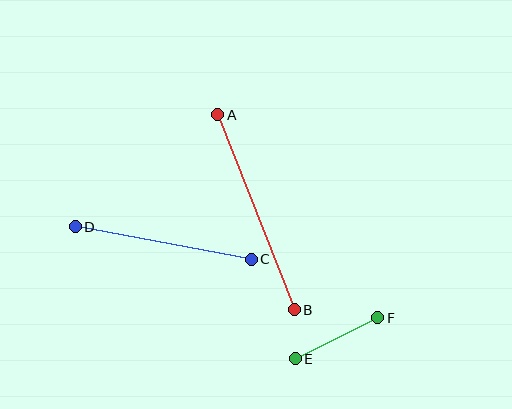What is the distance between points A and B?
The distance is approximately 209 pixels.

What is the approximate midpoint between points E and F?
The midpoint is at approximately (337, 338) pixels.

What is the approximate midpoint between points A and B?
The midpoint is at approximately (256, 212) pixels.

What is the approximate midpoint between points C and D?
The midpoint is at approximately (163, 243) pixels.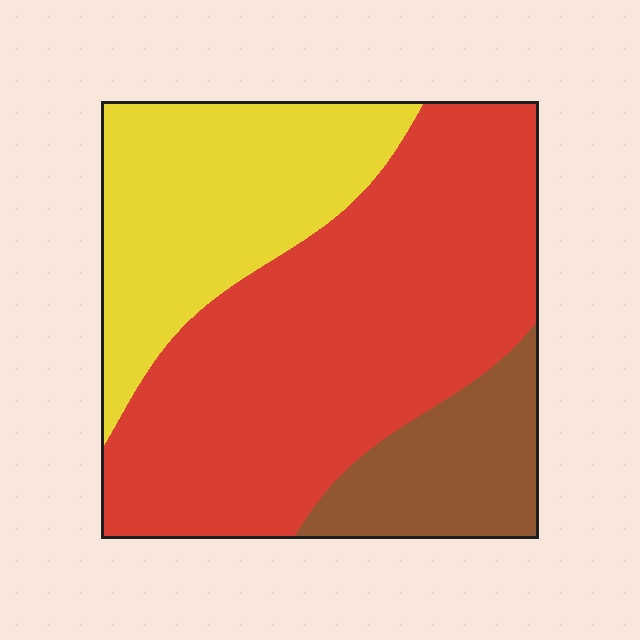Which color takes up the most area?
Red, at roughly 55%.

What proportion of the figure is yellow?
Yellow takes up about one quarter (1/4) of the figure.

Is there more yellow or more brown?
Yellow.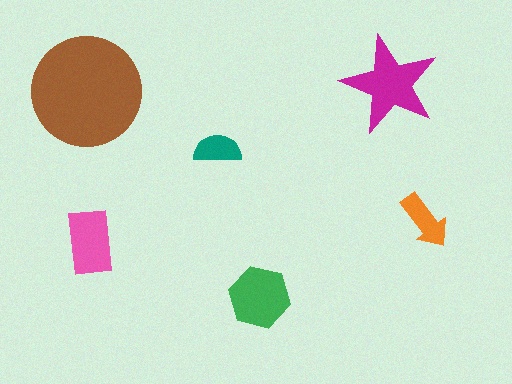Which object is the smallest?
The teal semicircle.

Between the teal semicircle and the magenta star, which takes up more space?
The magenta star.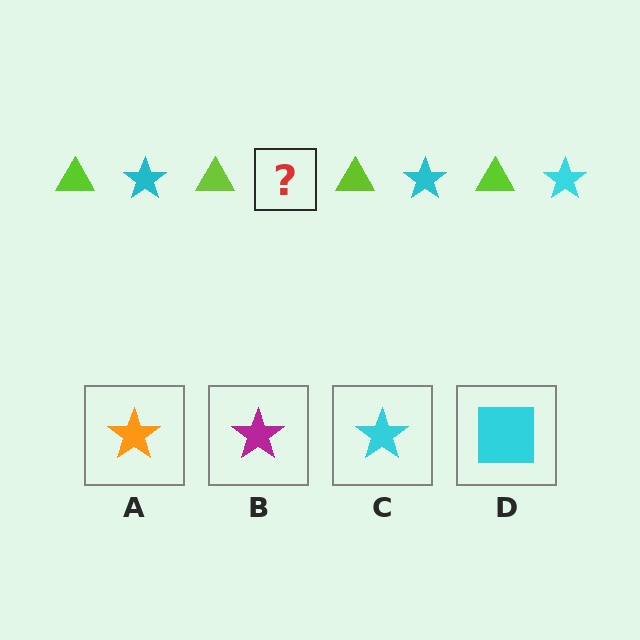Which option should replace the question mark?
Option C.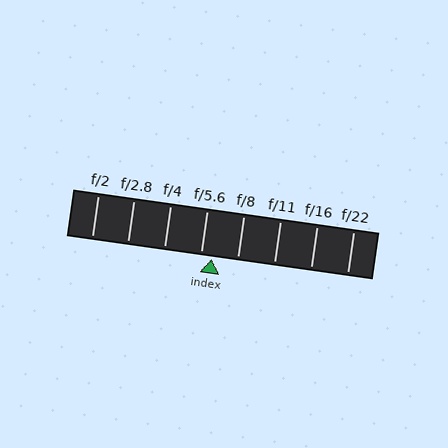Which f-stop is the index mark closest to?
The index mark is closest to f/5.6.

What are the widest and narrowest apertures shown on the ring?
The widest aperture shown is f/2 and the narrowest is f/22.